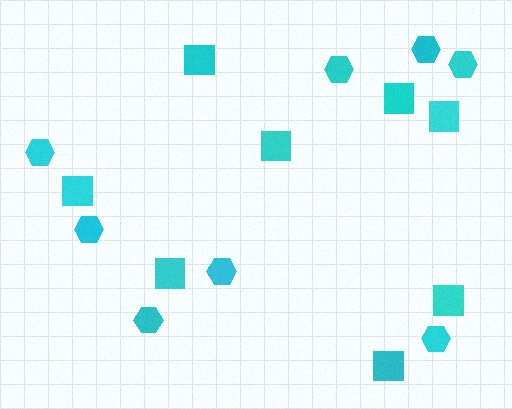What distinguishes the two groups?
There are 2 groups: one group of squares (8) and one group of hexagons (8).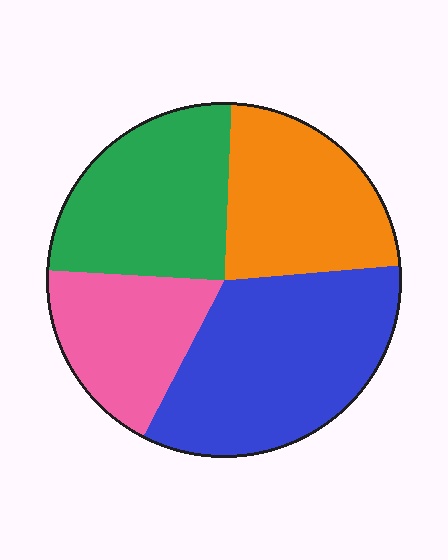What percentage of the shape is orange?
Orange takes up about one quarter (1/4) of the shape.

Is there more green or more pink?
Green.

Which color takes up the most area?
Blue, at roughly 35%.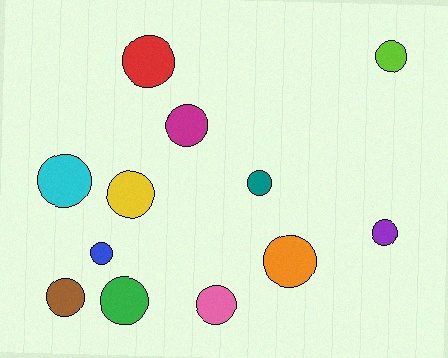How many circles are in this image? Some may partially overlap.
There are 12 circles.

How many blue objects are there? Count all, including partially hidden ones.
There is 1 blue object.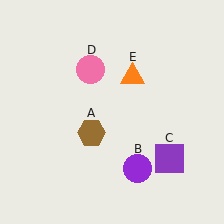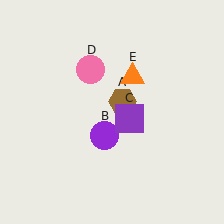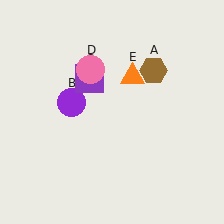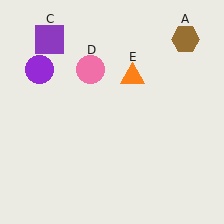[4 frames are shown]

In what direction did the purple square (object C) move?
The purple square (object C) moved up and to the left.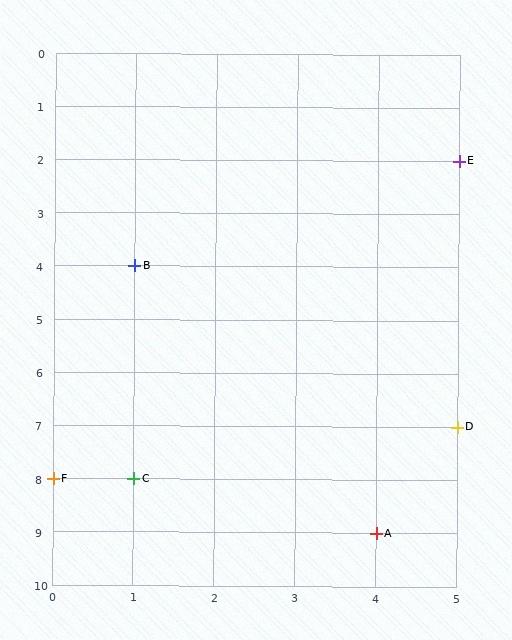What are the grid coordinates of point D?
Point D is at grid coordinates (5, 7).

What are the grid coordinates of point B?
Point B is at grid coordinates (1, 4).